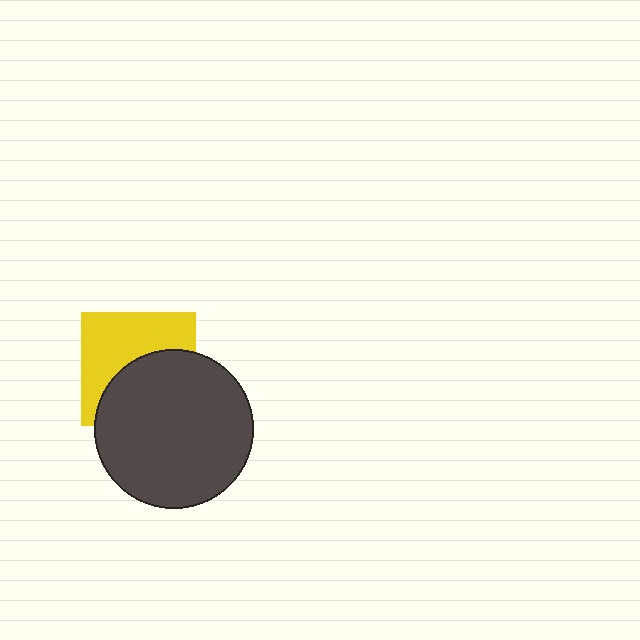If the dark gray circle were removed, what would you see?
You would see the complete yellow square.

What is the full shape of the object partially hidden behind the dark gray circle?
The partially hidden object is a yellow square.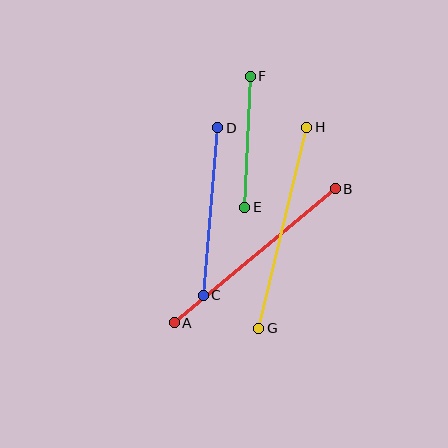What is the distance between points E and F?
The distance is approximately 131 pixels.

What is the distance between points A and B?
The distance is approximately 209 pixels.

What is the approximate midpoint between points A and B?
The midpoint is at approximately (255, 256) pixels.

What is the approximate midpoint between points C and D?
The midpoint is at approximately (211, 212) pixels.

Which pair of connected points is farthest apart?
Points A and B are farthest apart.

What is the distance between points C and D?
The distance is approximately 168 pixels.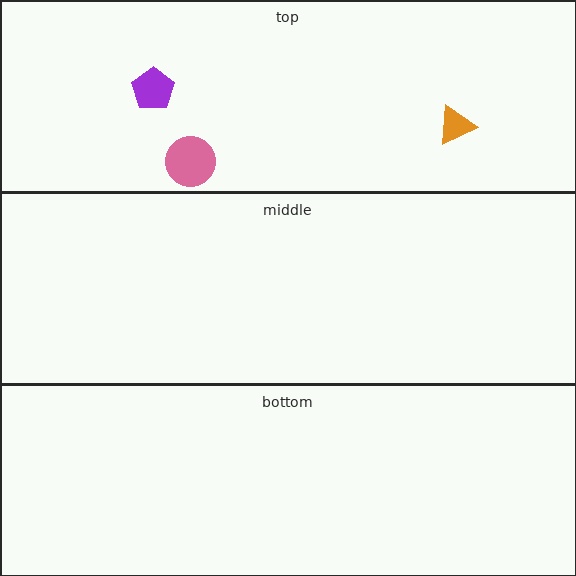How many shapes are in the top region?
3.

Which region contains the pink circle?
The top region.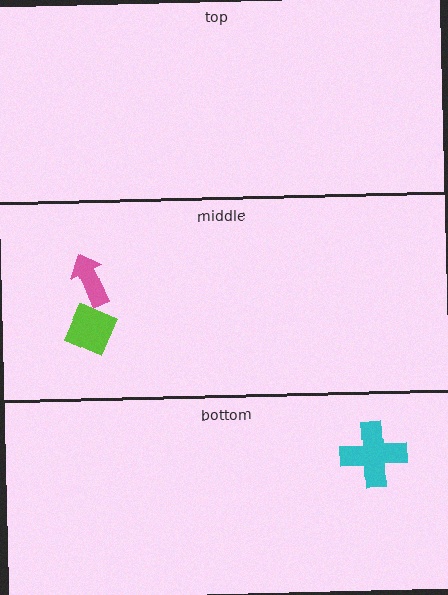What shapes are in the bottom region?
The cyan cross.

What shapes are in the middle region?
The lime square, the pink arrow.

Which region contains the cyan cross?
The bottom region.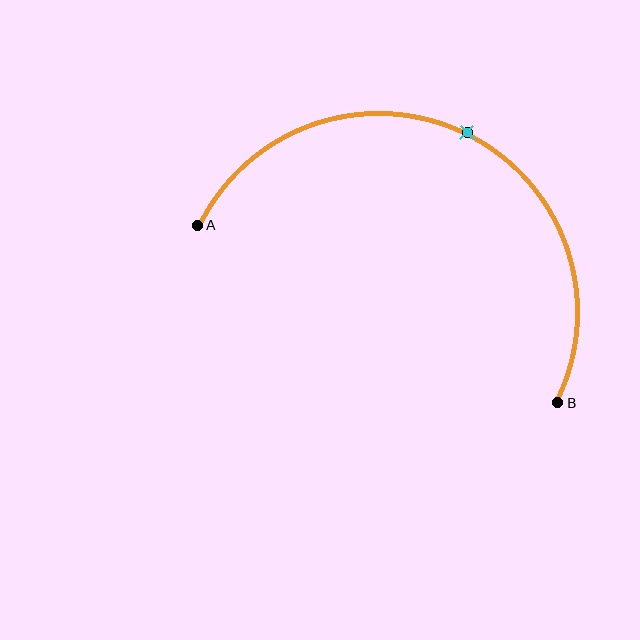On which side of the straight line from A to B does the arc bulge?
The arc bulges above the straight line connecting A and B.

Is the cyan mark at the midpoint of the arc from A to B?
Yes. The cyan mark lies on the arc at equal arc-length from both A and B — it is the arc midpoint.